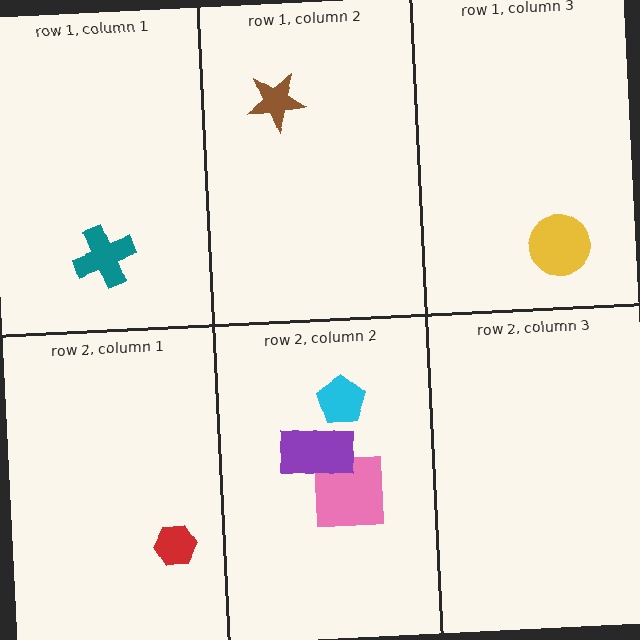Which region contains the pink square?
The row 2, column 2 region.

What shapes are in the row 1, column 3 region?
The yellow circle.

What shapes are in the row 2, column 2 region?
The pink square, the cyan pentagon, the purple rectangle.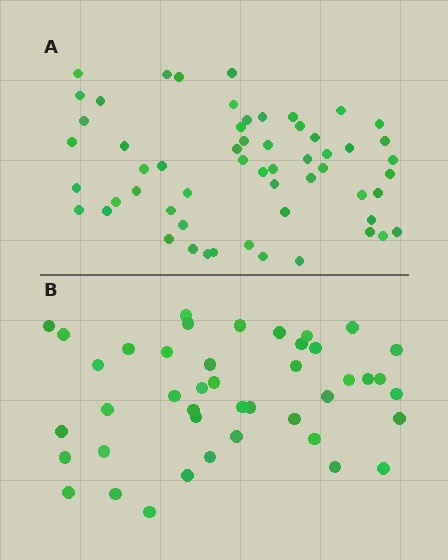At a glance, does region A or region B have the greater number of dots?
Region A (the top region) has more dots.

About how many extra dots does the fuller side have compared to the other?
Region A has approximately 15 more dots than region B.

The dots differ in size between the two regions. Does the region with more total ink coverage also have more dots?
No. Region B has more total ink coverage because its dots are larger, but region A actually contains more individual dots. Total area can be misleading — the number of items is what matters here.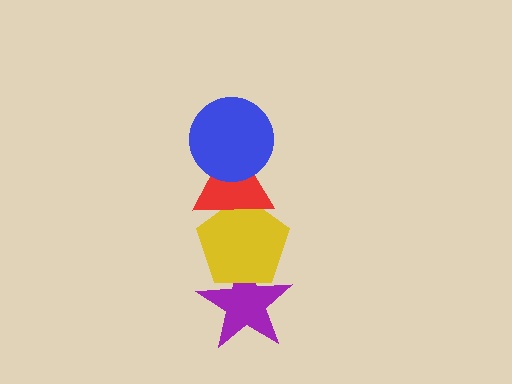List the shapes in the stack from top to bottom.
From top to bottom: the blue circle, the red triangle, the yellow pentagon, the purple star.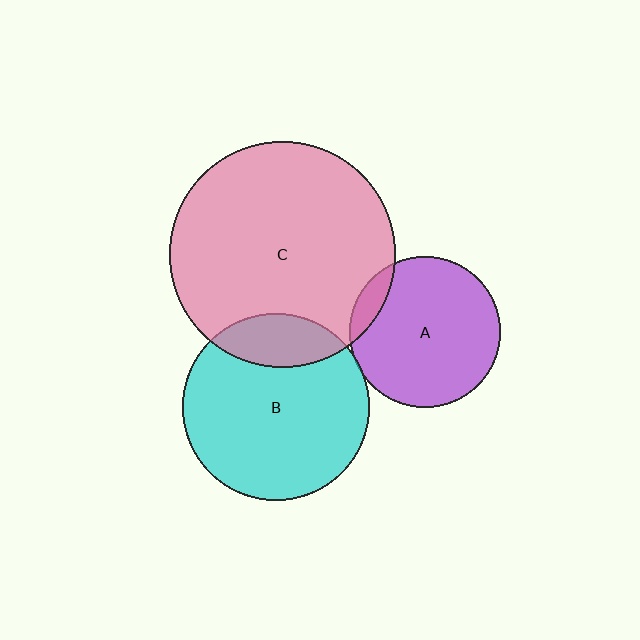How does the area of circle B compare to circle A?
Approximately 1.5 times.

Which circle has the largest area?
Circle C (pink).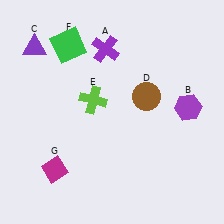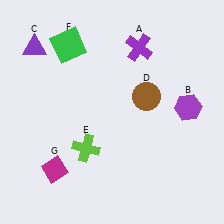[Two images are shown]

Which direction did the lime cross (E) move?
The lime cross (E) moved down.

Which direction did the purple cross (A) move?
The purple cross (A) moved right.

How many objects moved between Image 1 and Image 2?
2 objects moved between the two images.